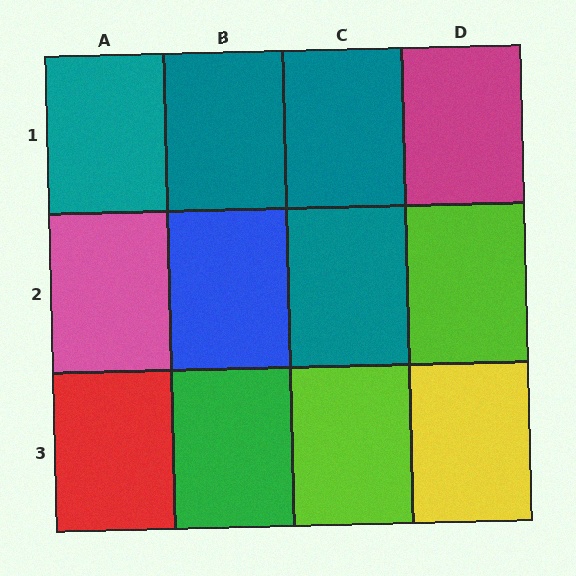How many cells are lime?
2 cells are lime.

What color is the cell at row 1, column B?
Teal.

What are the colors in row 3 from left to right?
Red, green, lime, yellow.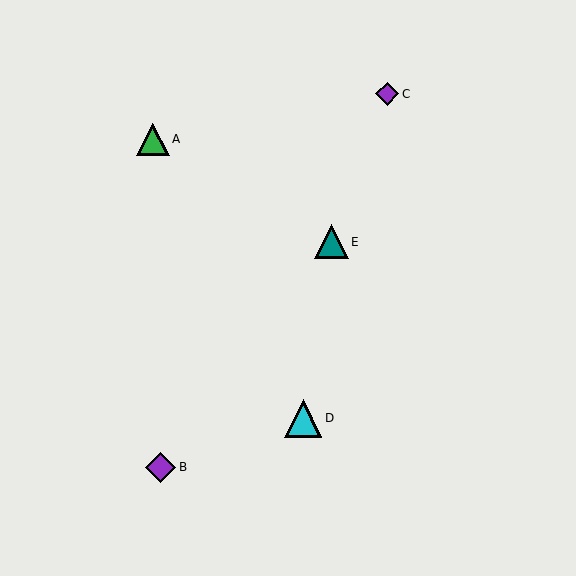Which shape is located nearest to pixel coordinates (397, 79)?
The purple diamond (labeled C) at (387, 94) is nearest to that location.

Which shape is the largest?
The cyan triangle (labeled D) is the largest.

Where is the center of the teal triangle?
The center of the teal triangle is at (331, 242).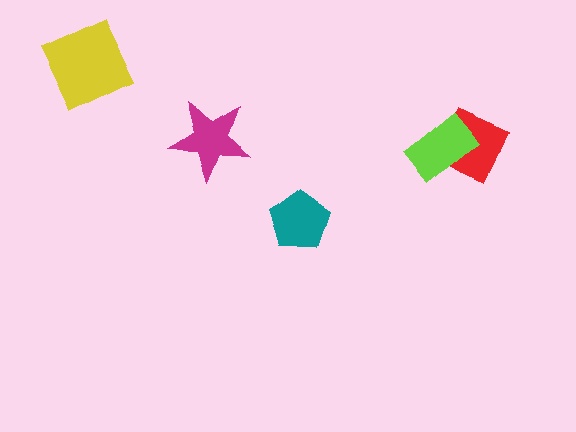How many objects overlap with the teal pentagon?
0 objects overlap with the teal pentagon.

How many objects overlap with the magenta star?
0 objects overlap with the magenta star.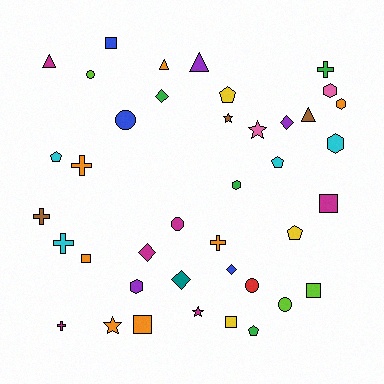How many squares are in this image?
There are 6 squares.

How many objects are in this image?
There are 40 objects.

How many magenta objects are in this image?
There are 6 magenta objects.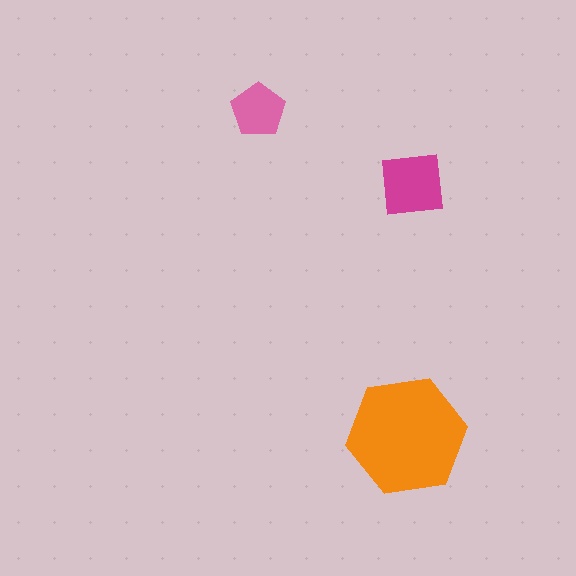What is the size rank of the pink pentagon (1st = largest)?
3rd.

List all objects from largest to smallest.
The orange hexagon, the magenta square, the pink pentagon.